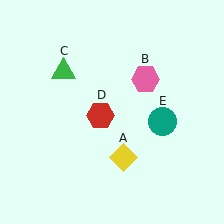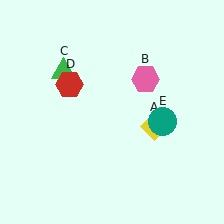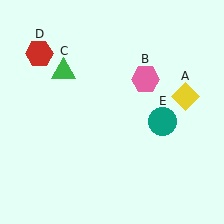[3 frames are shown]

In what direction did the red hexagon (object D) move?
The red hexagon (object D) moved up and to the left.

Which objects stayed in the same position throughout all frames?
Pink hexagon (object B) and green triangle (object C) and teal circle (object E) remained stationary.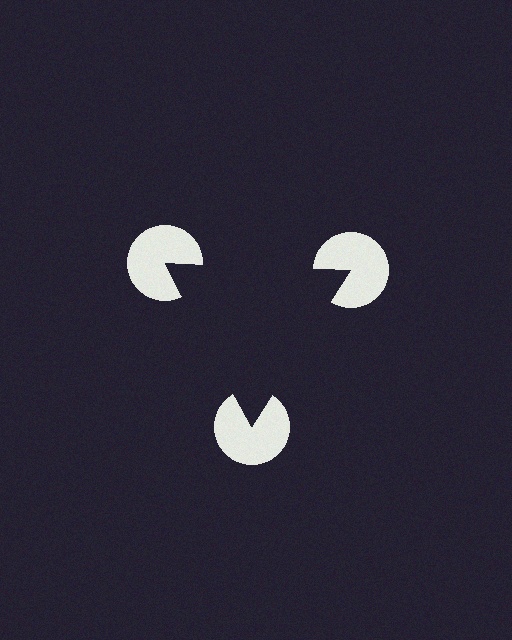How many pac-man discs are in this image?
There are 3 — one at each vertex of the illusory triangle.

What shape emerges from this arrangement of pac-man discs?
An illusory triangle — its edges are inferred from the aligned wedge cuts in the pac-man discs, not physically drawn.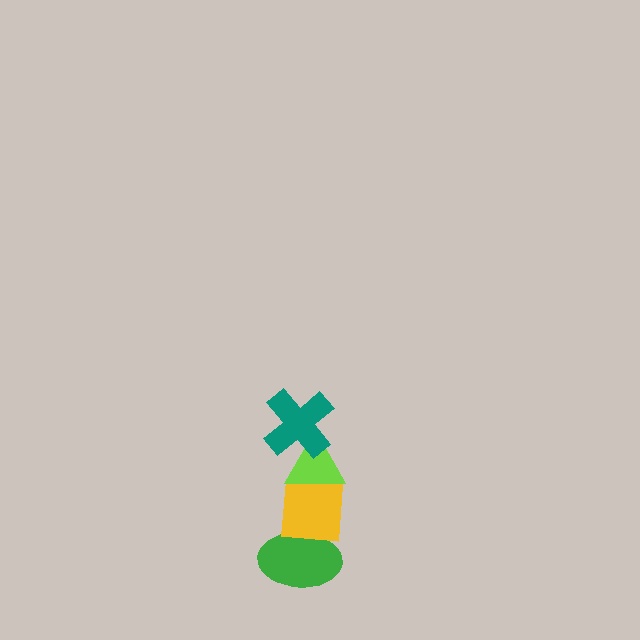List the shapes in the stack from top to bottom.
From top to bottom: the teal cross, the lime triangle, the yellow square, the green ellipse.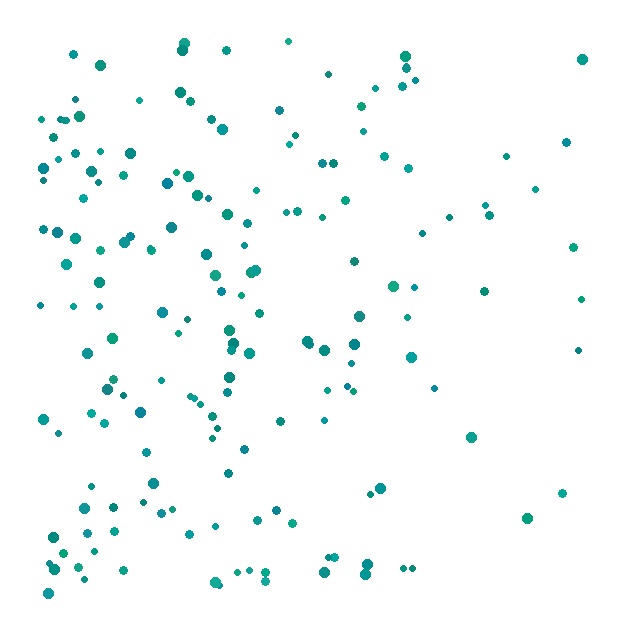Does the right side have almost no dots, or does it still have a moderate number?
Still a moderate number, just noticeably fewer than the left.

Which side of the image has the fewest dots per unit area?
The right.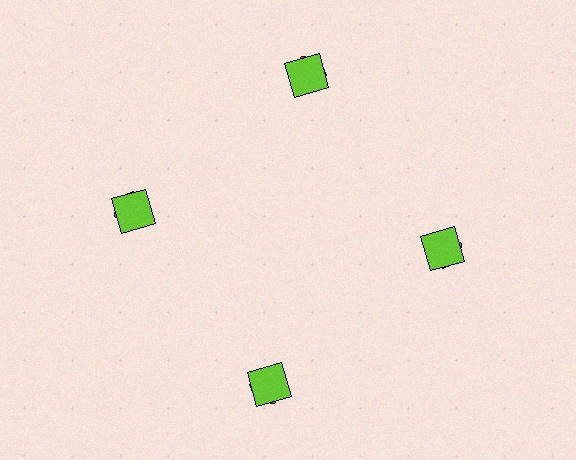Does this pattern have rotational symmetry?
Yes, this pattern has 4-fold rotational symmetry. It looks the same after rotating 90 degrees around the center.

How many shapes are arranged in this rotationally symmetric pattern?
There are 8 shapes, arranged in 4 groups of 2.